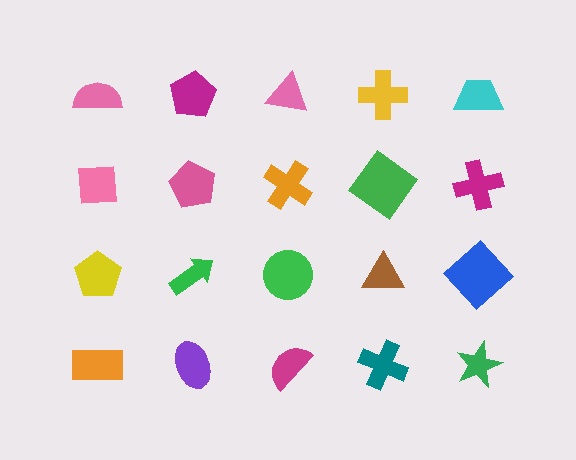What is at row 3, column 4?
A brown triangle.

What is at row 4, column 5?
A green star.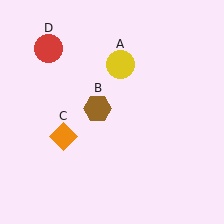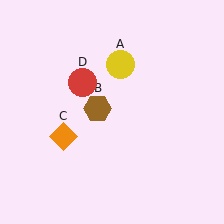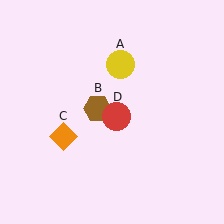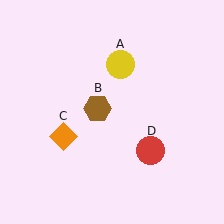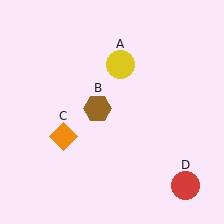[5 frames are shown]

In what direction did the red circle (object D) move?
The red circle (object D) moved down and to the right.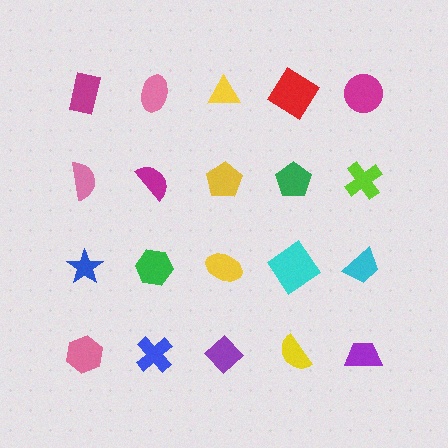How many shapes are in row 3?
5 shapes.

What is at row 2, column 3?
A yellow pentagon.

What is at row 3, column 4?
A cyan diamond.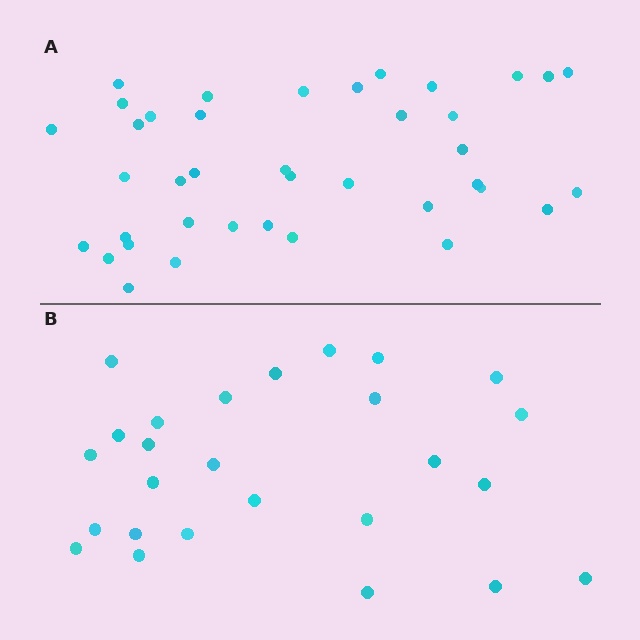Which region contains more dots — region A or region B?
Region A (the top region) has more dots.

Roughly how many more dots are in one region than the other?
Region A has approximately 15 more dots than region B.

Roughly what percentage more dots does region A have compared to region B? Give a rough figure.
About 50% more.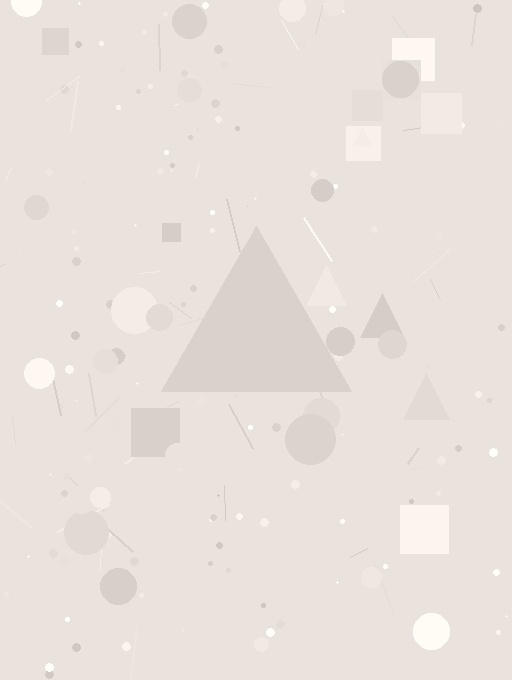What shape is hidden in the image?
A triangle is hidden in the image.